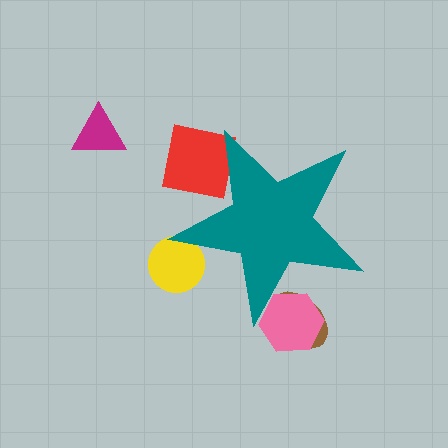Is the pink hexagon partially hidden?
Yes, the pink hexagon is partially hidden behind the teal star.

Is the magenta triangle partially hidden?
No, the magenta triangle is fully visible.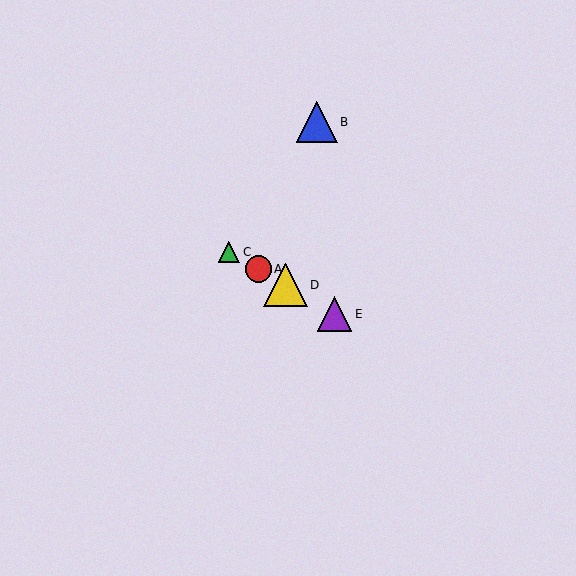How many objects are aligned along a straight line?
4 objects (A, C, D, E) are aligned along a straight line.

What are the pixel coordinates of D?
Object D is at (286, 285).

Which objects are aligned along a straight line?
Objects A, C, D, E are aligned along a straight line.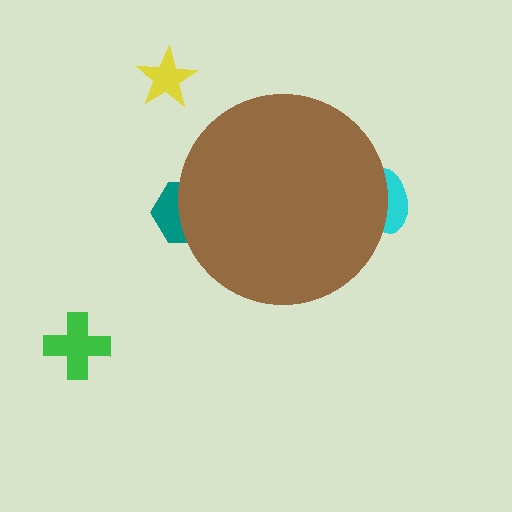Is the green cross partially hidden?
No, the green cross is fully visible.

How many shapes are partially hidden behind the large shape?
2 shapes are partially hidden.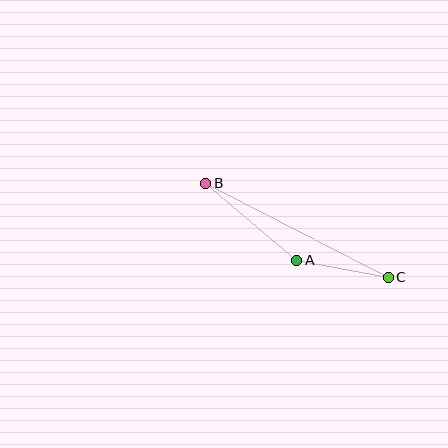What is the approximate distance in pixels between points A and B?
The distance between A and B is approximately 119 pixels.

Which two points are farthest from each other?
Points B and C are farthest from each other.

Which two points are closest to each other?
Points A and C are closest to each other.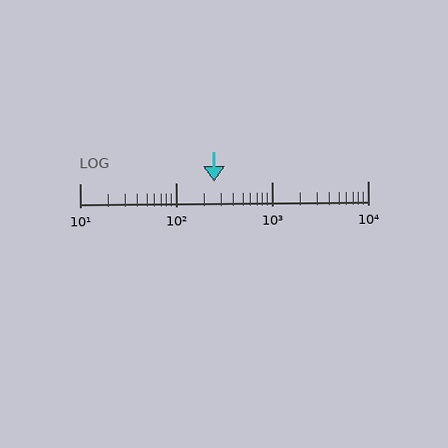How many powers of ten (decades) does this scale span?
The scale spans 3 decades, from 10 to 10000.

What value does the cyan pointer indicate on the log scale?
The pointer indicates approximately 250.